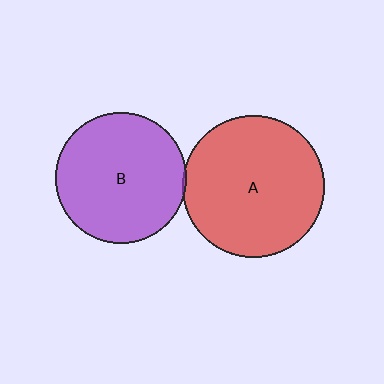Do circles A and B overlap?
Yes.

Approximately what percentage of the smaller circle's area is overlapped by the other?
Approximately 5%.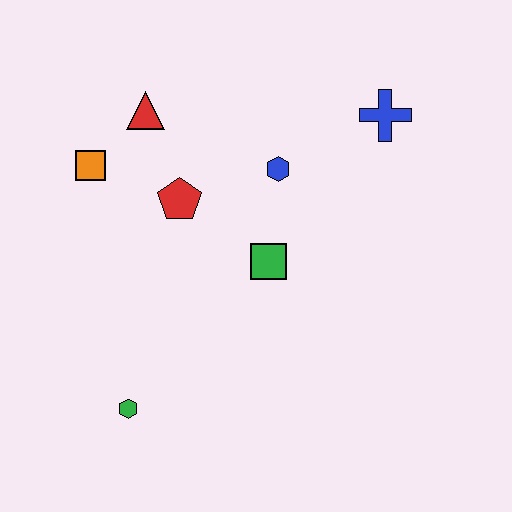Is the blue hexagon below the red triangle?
Yes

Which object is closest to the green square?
The blue hexagon is closest to the green square.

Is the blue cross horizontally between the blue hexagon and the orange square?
No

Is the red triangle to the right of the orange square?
Yes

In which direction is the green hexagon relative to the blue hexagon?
The green hexagon is below the blue hexagon.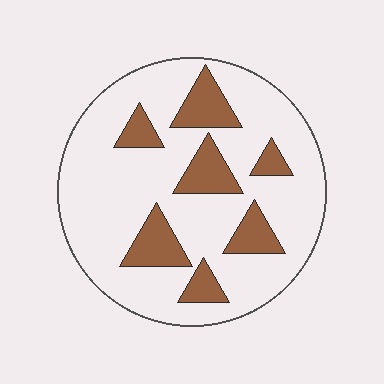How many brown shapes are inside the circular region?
7.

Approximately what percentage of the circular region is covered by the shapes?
Approximately 20%.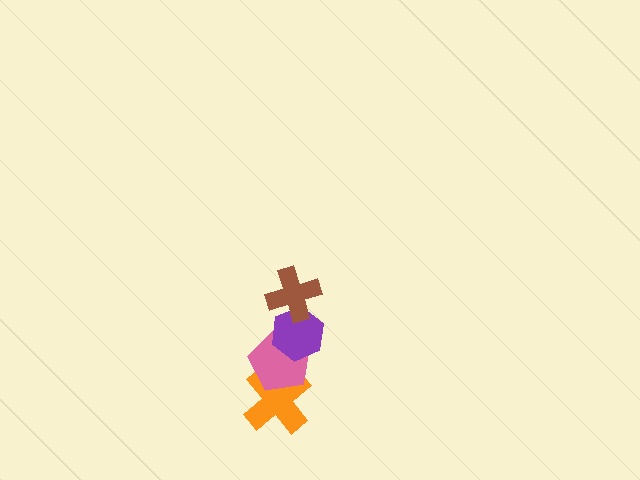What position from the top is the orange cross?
The orange cross is 4th from the top.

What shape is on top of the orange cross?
The pink pentagon is on top of the orange cross.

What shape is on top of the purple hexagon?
The brown cross is on top of the purple hexagon.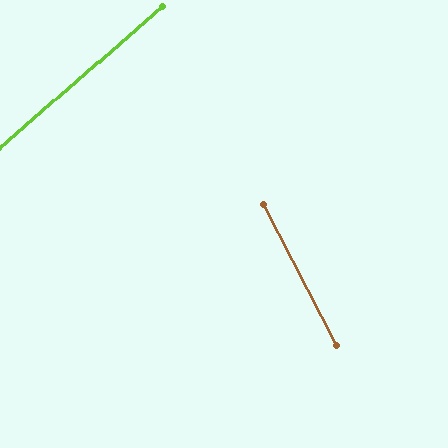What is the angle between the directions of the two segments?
Approximately 76 degrees.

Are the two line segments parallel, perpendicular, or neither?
Neither parallel nor perpendicular — they differ by about 76°.